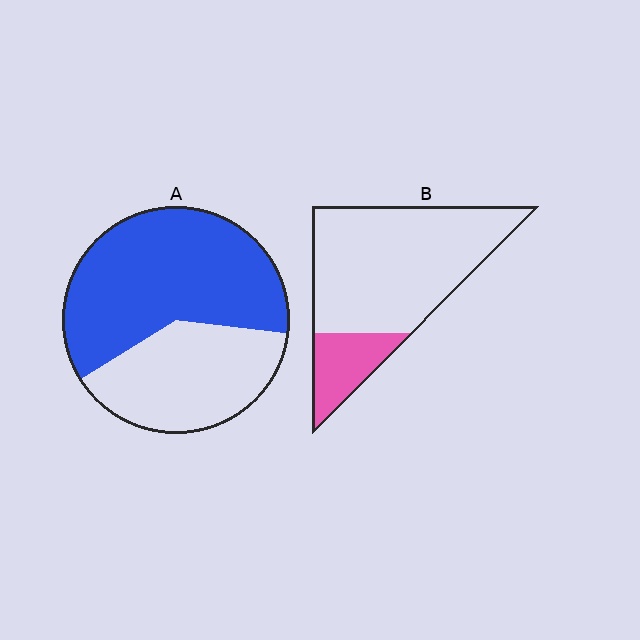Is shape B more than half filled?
No.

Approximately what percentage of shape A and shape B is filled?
A is approximately 60% and B is approximately 20%.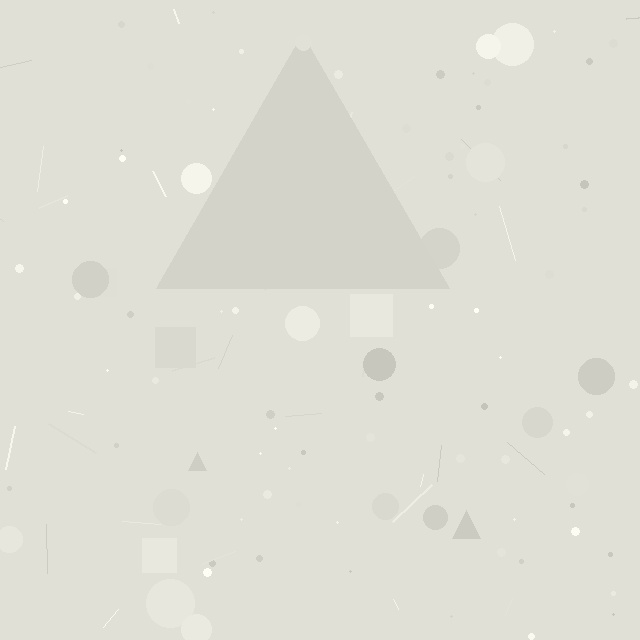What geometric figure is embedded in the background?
A triangle is embedded in the background.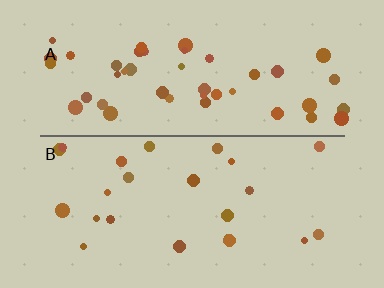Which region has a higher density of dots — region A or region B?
A (the top).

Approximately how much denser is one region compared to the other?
Approximately 2.0× — region A over region B.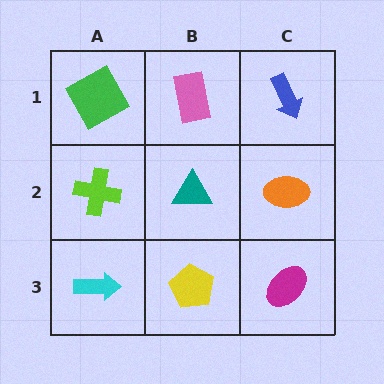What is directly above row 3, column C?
An orange ellipse.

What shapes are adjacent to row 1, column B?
A teal triangle (row 2, column B), a green square (row 1, column A), a blue arrow (row 1, column C).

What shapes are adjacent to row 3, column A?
A lime cross (row 2, column A), a yellow pentagon (row 3, column B).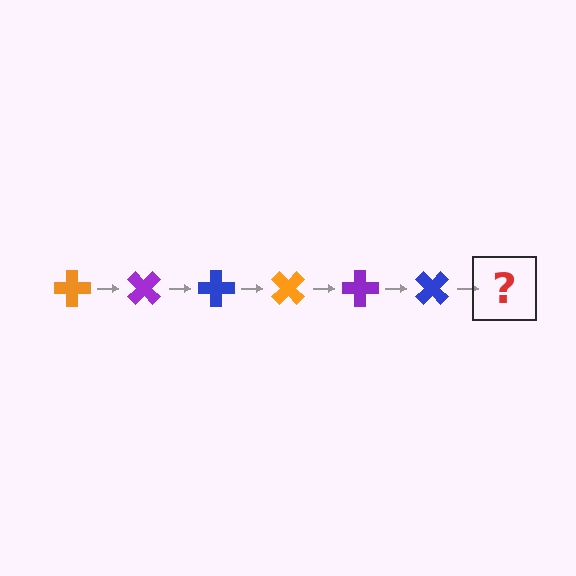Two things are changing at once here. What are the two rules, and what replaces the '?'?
The two rules are that it rotates 45 degrees each step and the color cycles through orange, purple, and blue. The '?' should be an orange cross, rotated 270 degrees from the start.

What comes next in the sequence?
The next element should be an orange cross, rotated 270 degrees from the start.